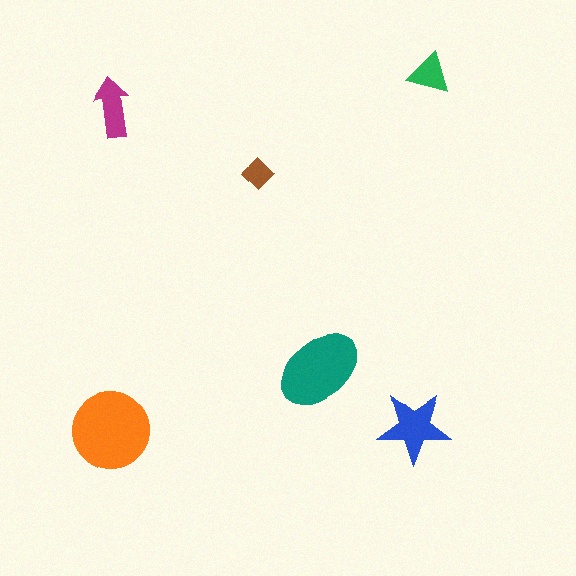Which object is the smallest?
The brown diamond.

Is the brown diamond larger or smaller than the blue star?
Smaller.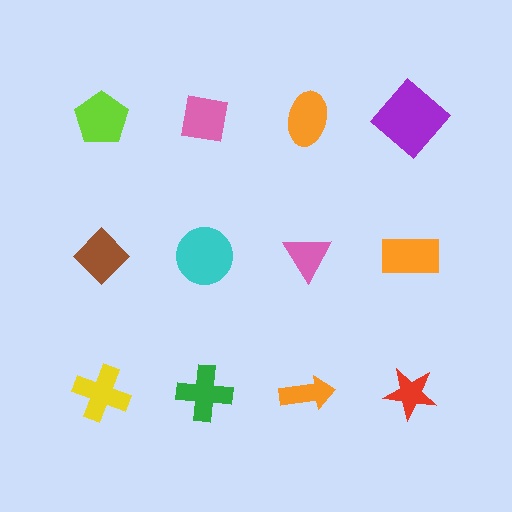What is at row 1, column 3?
An orange ellipse.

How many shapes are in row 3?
4 shapes.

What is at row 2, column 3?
A pink triangle.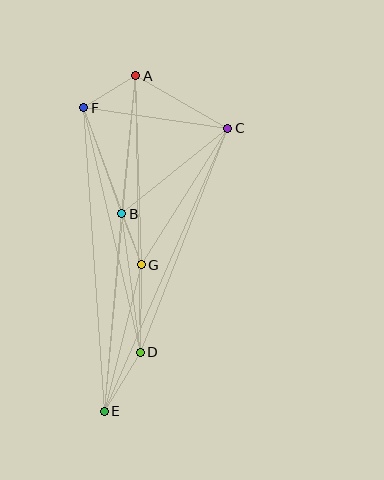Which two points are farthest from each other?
Points A and E are farthest from each other.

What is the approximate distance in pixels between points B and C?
The distance between B and C is approximately 136 pixels.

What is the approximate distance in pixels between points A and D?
The distance between A and D is approximately 276 pixels.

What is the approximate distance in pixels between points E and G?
The distance between E and G is approximately 151 pixels.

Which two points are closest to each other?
Points B and G are closest to each other.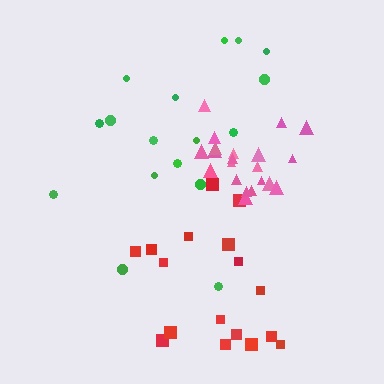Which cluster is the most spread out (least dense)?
Green.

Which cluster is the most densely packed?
Pink.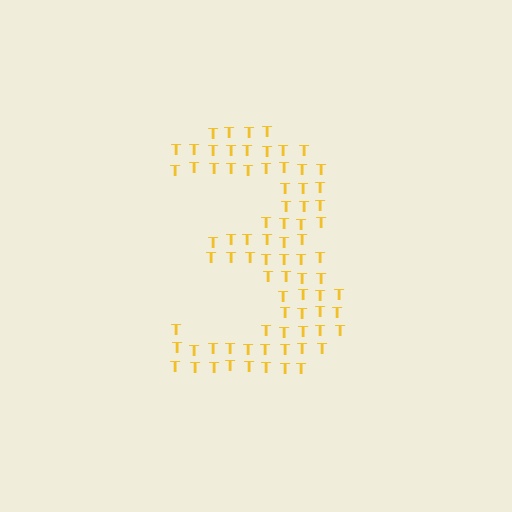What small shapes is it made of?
It is made of small letter T's.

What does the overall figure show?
The overall figure shows the digit 3.